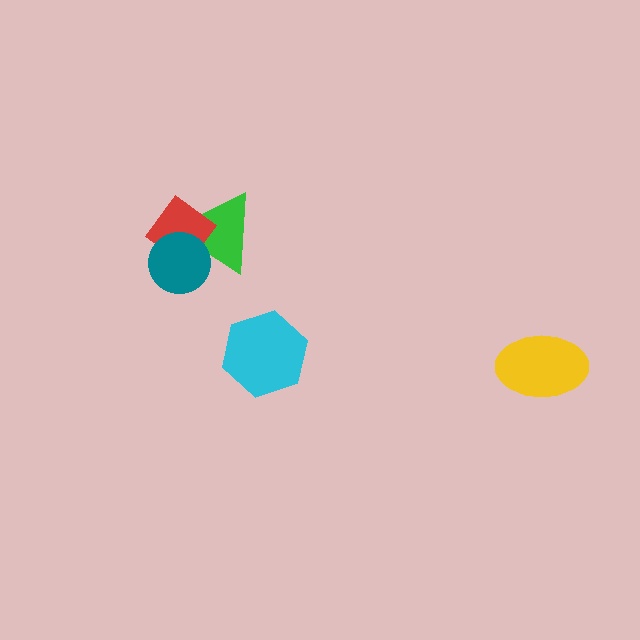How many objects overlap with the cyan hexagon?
0 objects overlap with the cyan hexagon.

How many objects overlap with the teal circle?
2 objects overlap with the teal circle.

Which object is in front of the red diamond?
The teal circle is in front of the red diamond.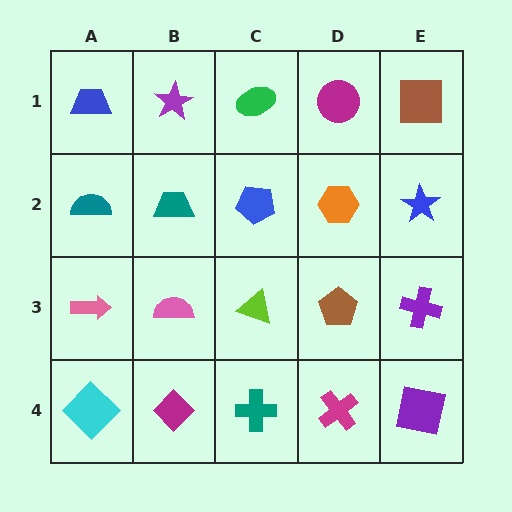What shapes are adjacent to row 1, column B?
A teal trapezoid (row 2, column B), a blue trapezoid (row 1, column A), a green ellipse (row 1, column C).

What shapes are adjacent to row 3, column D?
An orange hexagon (row 2, column D), a magenta cross (row 4, column D), a lime triangle (row 3, column C), a purple cross (row 3, column E).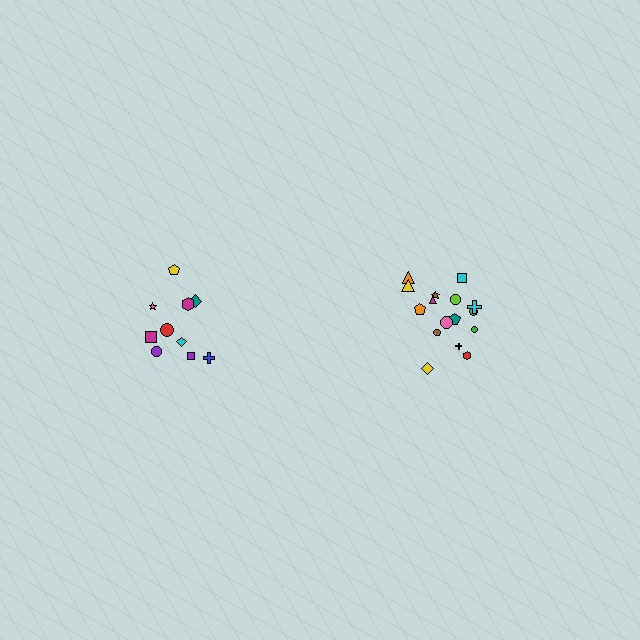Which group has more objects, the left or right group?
The right group.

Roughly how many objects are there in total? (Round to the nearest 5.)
Roughly 30 objects in total.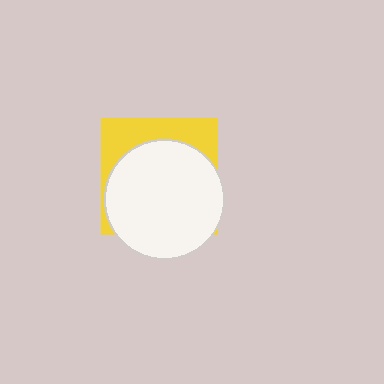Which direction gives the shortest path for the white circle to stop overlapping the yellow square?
Moving down gives the shortest separation.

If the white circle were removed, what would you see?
You would see the complete yellow square.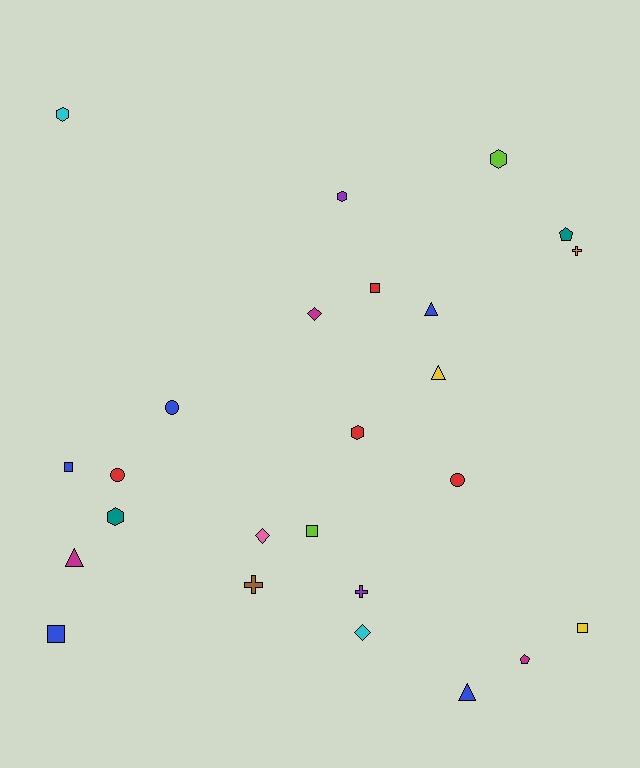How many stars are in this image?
There are no stars.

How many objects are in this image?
There are 25 objects.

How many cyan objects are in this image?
There are 2 cyan objects.